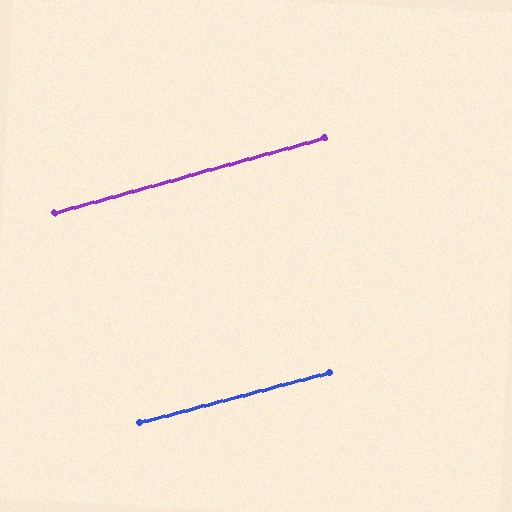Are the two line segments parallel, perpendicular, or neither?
Parallel — their directions differ by only 0.7°.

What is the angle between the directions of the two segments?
Approximately 1 degree.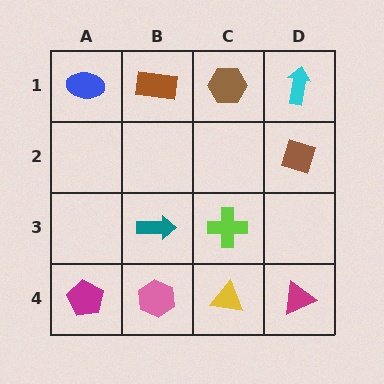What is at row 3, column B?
A teal arrow.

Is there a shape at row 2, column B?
No, that cell is empty.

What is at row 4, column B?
A pink hexagon.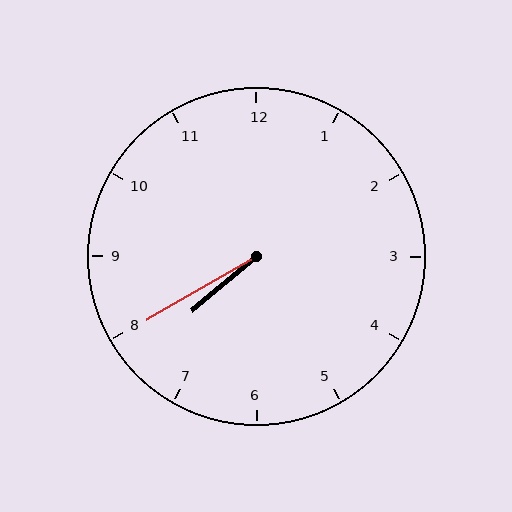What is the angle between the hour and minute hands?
Approximately 10 degrees.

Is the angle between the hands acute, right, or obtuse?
It is acute.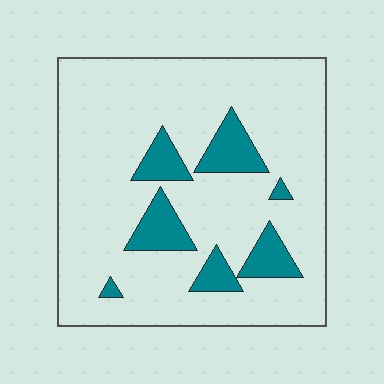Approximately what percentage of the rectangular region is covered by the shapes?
Approximately 15%.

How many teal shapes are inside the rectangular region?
7.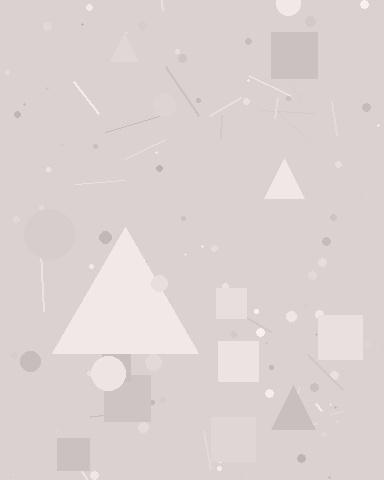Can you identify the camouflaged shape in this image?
The camouflaged shape is a triangle.